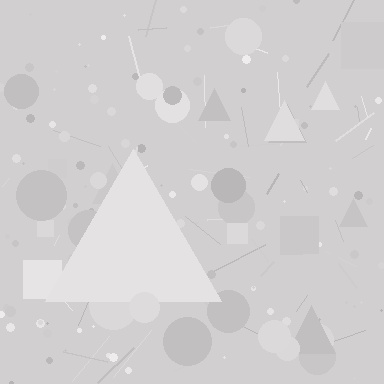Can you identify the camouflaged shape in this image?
The camouflaged shape is a triangle.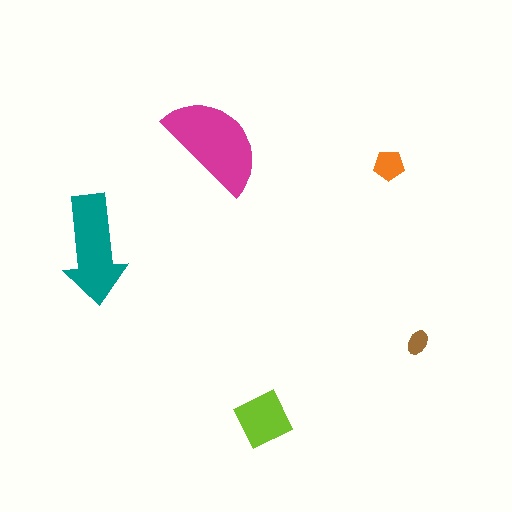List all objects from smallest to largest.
The brown ellipse, the orange pentagon, the lime square, the teal arrow, the magenta semicircle.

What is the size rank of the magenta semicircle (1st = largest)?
1st.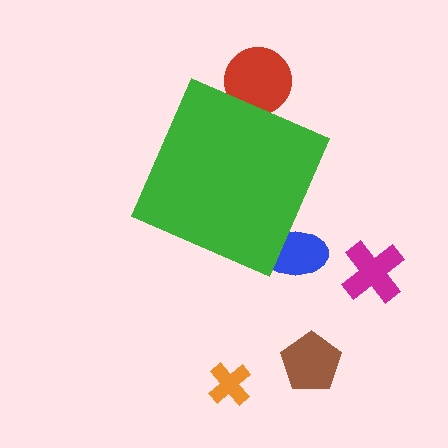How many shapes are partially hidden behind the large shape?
2 shapes are partially hidden.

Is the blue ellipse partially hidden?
Yes, the blue ellipse is partially hidden behind the green diamond.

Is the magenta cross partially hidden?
No, the magenta cross is fully visible.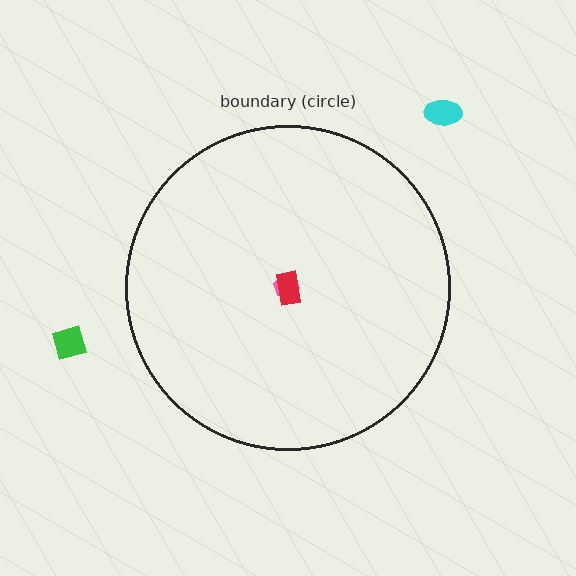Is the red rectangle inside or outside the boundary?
Inside.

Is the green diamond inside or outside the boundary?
Outside.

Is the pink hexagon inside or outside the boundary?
Inside.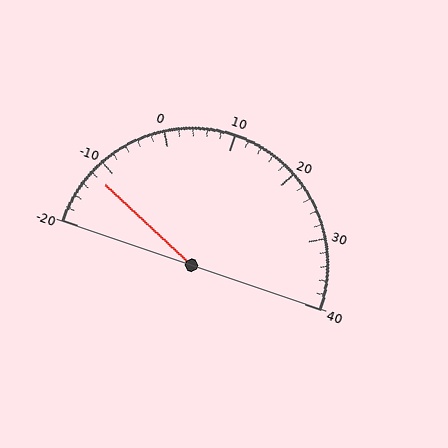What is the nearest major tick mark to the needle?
The nearest major tick mark is -10.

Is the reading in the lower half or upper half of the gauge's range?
The reading is in the lower half of the range (-20 to 40).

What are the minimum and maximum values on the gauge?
The gauge ranges from -20 to 40.